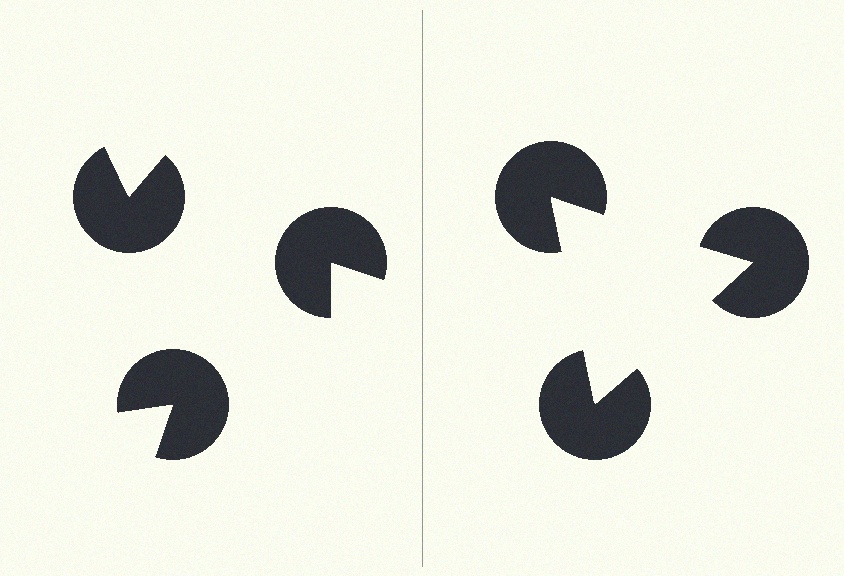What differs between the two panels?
The pac-man discs are positioned identically on both sides; only the wedge orientations differ. On the right they align to a triangle; on the left they are misaligned.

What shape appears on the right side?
An illusory triangle.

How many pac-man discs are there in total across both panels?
6 — 3 on each side.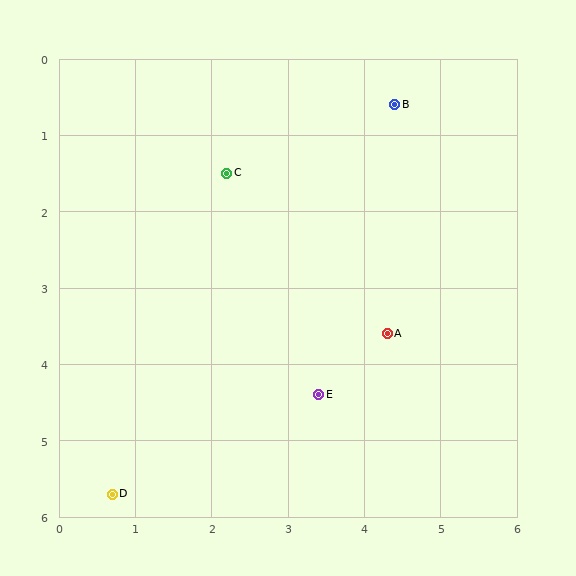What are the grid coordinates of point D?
Point D is at approximately (0.7, 5.7).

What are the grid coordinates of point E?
Point E is at approximately (3.4, 4.4).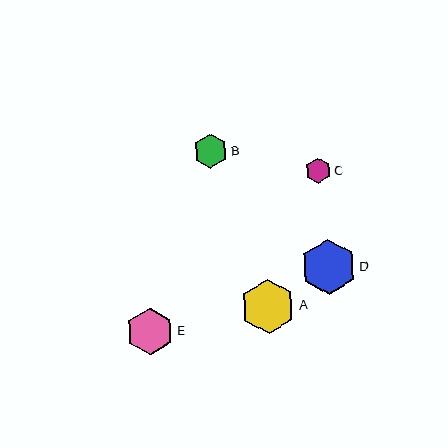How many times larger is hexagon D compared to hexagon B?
Hexagon D is approximately 1.6 times the size of hexagon B.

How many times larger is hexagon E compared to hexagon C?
Hexagon E is approximately 1.8 times the size of hexagon C.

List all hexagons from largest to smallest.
From largest to smallest: D, A, E, B, C.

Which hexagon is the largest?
Hexagon D is the largest with a size of approximately 55 pixels.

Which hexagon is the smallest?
Hexagon C is the smallest with a size of approximately 25 pixels.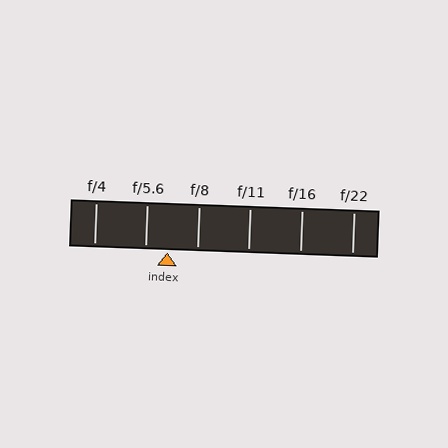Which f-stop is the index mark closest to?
The index mark is closest to f/5.6.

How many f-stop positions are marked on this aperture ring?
There are 6 f-stop positions marked.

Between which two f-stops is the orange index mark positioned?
The index mark is between f/5.6 and f/8.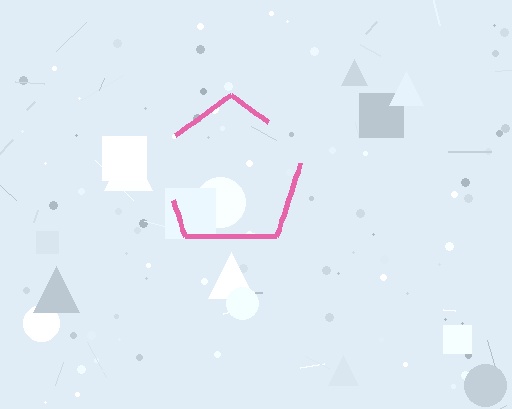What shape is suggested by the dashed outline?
The dashed outline suggests a pentagon.